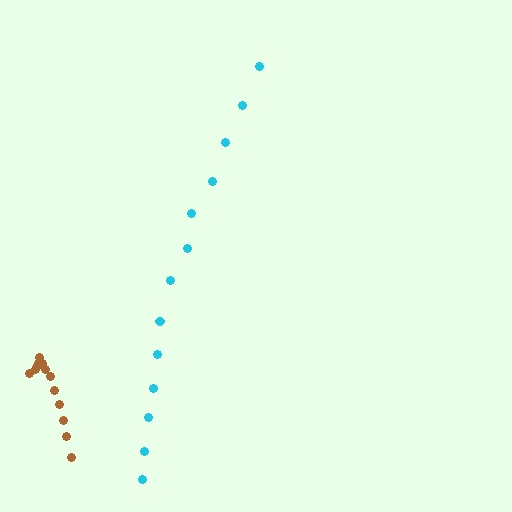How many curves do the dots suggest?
There are 2 distinct paths.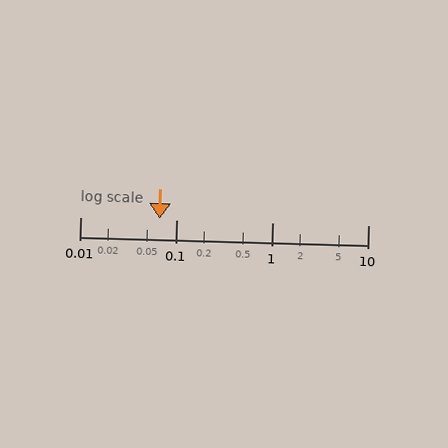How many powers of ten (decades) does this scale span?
The scale spans 3 decades, from 0.01 to 10.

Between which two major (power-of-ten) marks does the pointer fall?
The pointer is between 0.01 and 0.1.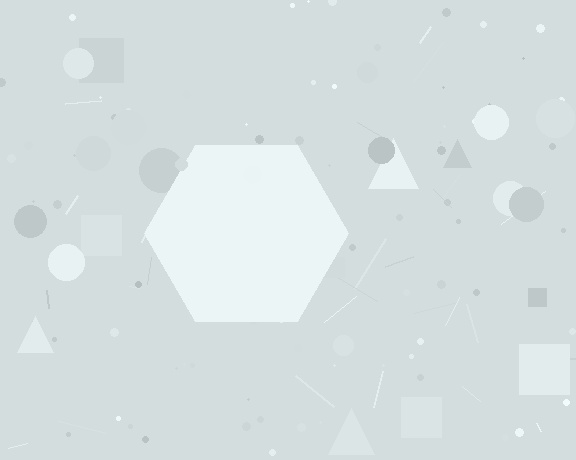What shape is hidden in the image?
A hexagon is hidden in the image.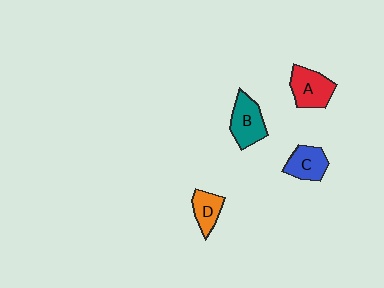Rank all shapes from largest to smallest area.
From largest to smallest: A (red), B (teal), C (blue), D (orange).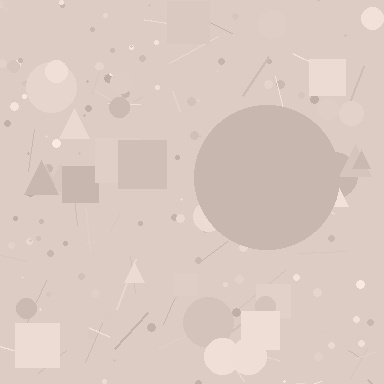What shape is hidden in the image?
A circle is hidden in the image.